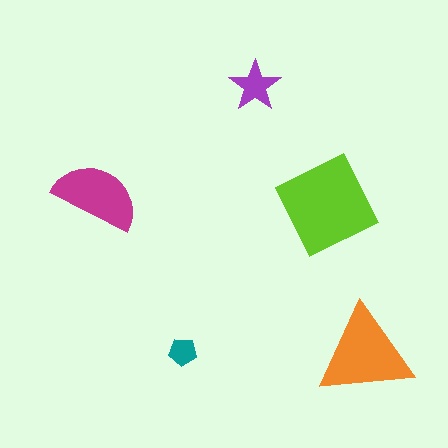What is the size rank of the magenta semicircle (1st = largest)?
3rd.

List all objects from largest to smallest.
The lime square, the orange triangle, the magenta semicircle, the purple star, the teal pentagon.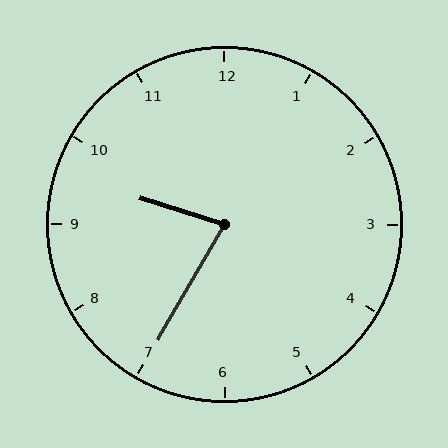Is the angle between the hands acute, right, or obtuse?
It is acute.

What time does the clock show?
9:35.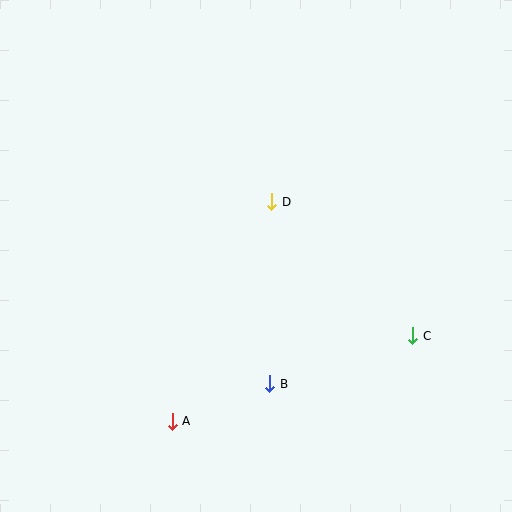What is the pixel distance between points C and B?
The distance between C and B is 151 pixels.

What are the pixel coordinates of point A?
Point A is at (172, 421).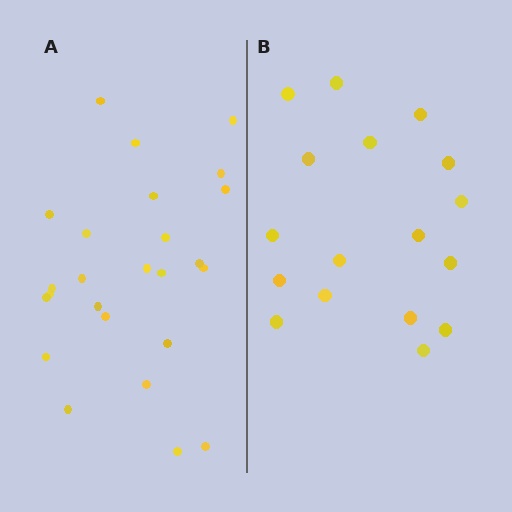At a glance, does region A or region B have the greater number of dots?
Region A (the left region) has more dots.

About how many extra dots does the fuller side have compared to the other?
Region A has roughly 8 or so more dots than region B.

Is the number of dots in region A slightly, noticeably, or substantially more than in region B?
Region A has substantially more. The ratio is roughly 1.5 to 1.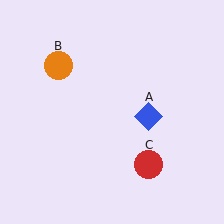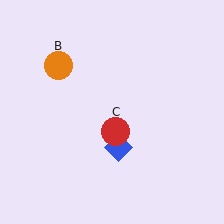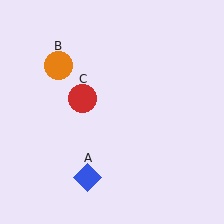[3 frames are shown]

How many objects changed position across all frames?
2 objects changed position: blue diamond (object A), red circle (object C).